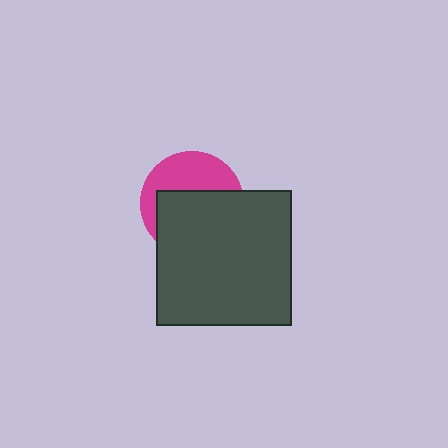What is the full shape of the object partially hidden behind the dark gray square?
The partially hidden object is a magenta circle.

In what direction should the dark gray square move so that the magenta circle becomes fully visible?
The dark gray square should move down. That is the shortest direction to clear the overlap and leave the magenta circle fully visible.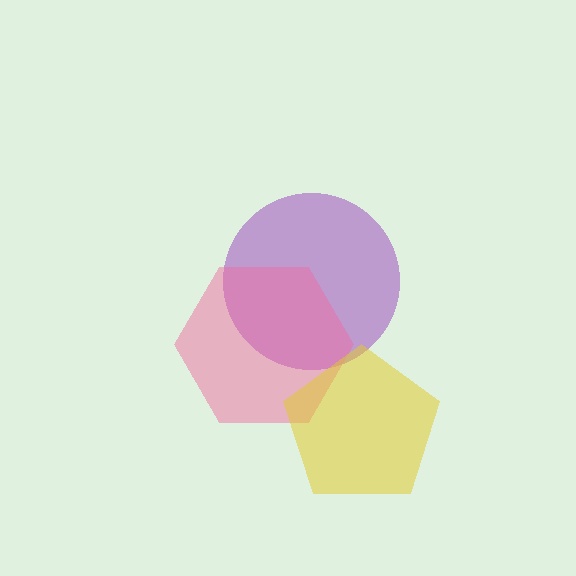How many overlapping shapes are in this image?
There are 3 overlapping shapes in the image.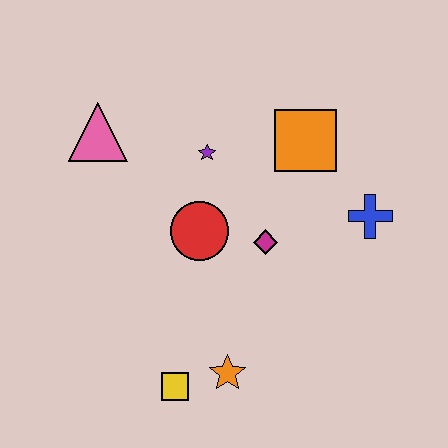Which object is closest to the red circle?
The magenta diamond is closest to the red circle.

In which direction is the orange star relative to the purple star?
The orange star is below the purple star.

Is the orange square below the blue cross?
No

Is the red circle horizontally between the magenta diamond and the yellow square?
Yes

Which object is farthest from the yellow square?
The orange square is farthest from the yellow square.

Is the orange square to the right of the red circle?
Yes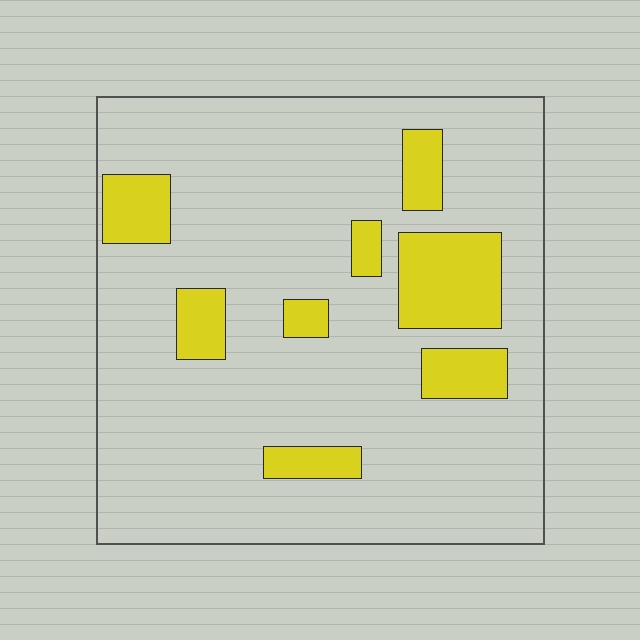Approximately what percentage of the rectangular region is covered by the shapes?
Approximately 15%.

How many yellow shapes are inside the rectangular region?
8.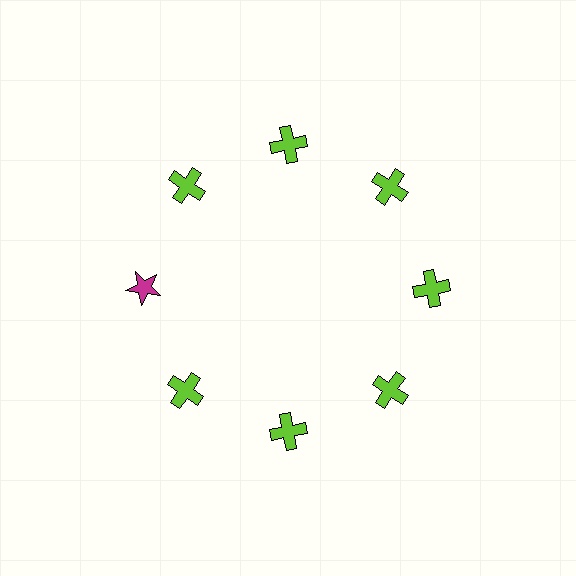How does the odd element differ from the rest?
It differs in both color (magenta instead of lime) and shape (star instead of cross).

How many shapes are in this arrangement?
There are 8 shapes arranged in a ring pattern.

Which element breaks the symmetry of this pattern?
The magenta star at roughly the 9 o'clock position breaks the symmetry. All other shapes are lime crosses.